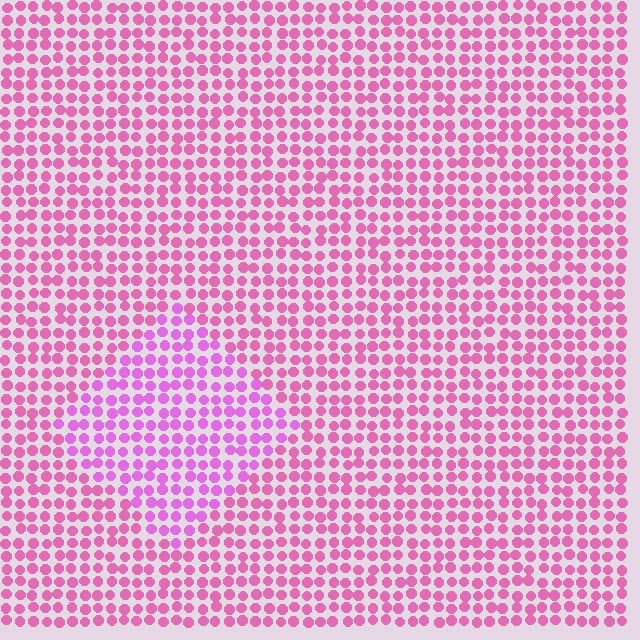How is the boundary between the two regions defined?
The boundary is defined purely by a slight shift in hue (about 23 degrees). Spacing, size, and orientation are identical on both sides.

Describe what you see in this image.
The image is filled with small pink elements in a uniform arrangement. A diamond-shaped region is visible where the elements are tinted to a slightly different hue, forming a subtle color boundary.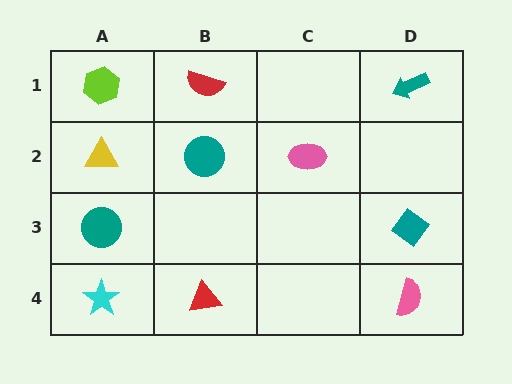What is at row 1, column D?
A teal arrow.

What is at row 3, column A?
A teal circle.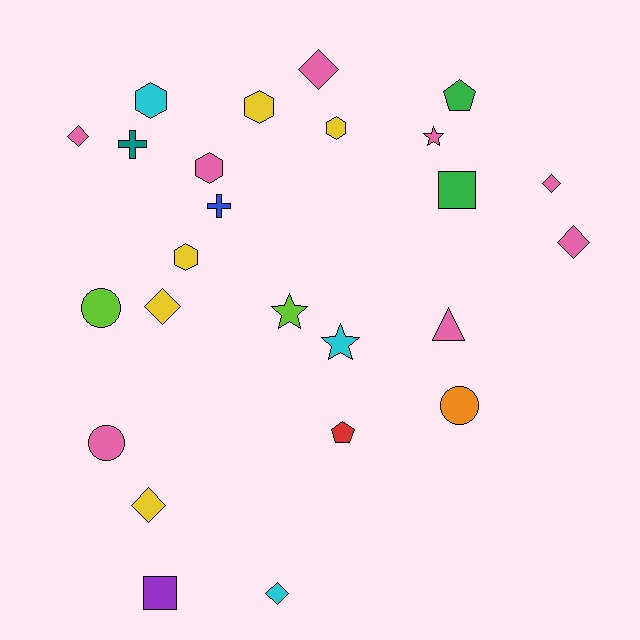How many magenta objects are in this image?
There are no magenta objects.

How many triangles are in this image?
There is 1 triangle.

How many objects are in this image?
There are 25 objects.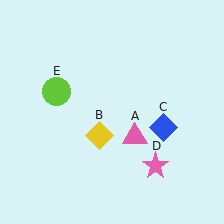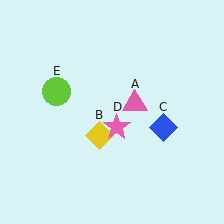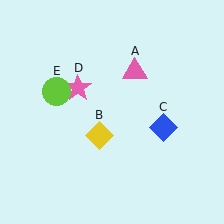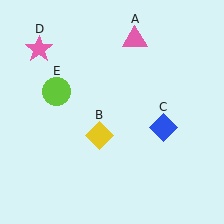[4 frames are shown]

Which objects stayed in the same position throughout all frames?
Yellow diamond (object B) and blue diamond (object C) and lime circle (object E) remained stationary.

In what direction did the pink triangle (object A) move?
The pink triangle (object A) moved up.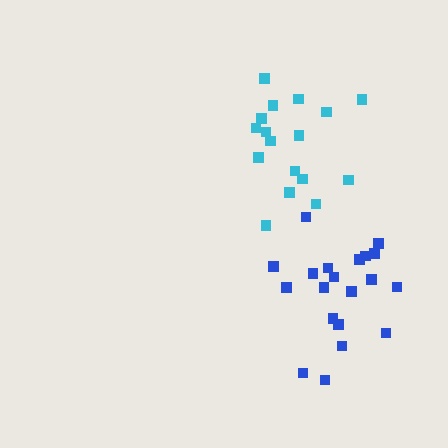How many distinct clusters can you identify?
There are 2 distinct clusters.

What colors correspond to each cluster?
The clusters are colored: cyan, blue.